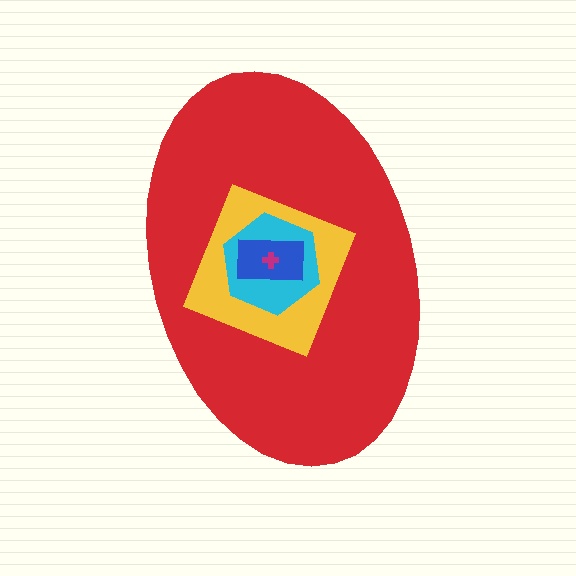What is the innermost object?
The magenta cross.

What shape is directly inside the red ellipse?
The yellow square.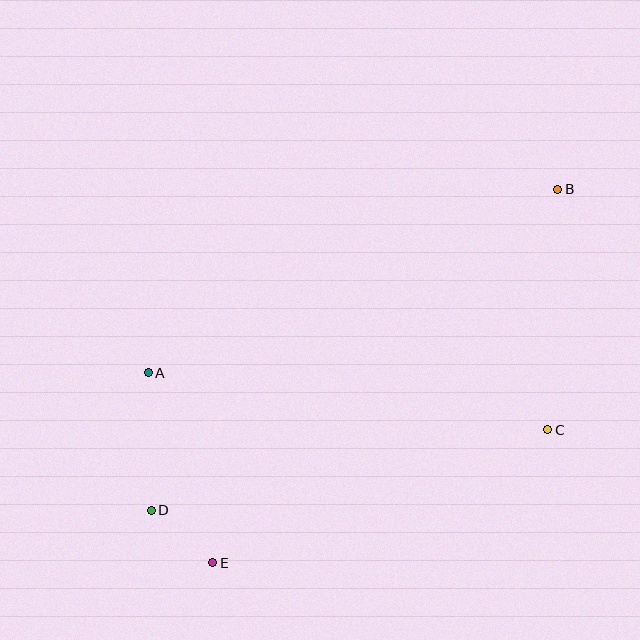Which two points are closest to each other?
Points D and E are closest to each other.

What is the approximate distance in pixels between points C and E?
The distance between C and E is approximately 360 pixels.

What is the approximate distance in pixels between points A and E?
The distance between A and E is approximately 201 pixels.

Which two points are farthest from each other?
Points B and D are farthest from each other.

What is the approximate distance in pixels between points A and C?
The distance between A and C is approximately 403 pixels.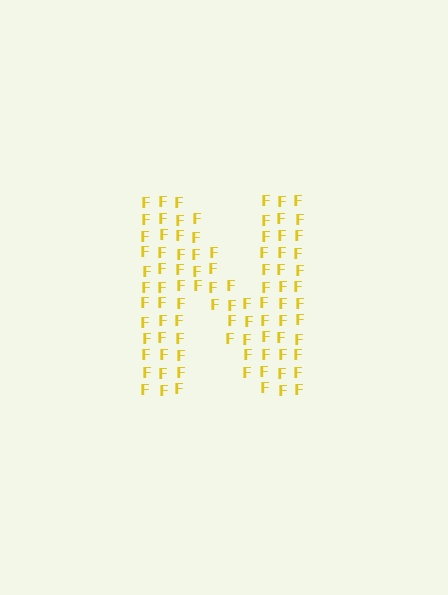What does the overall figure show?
The overall figure shows the letter N.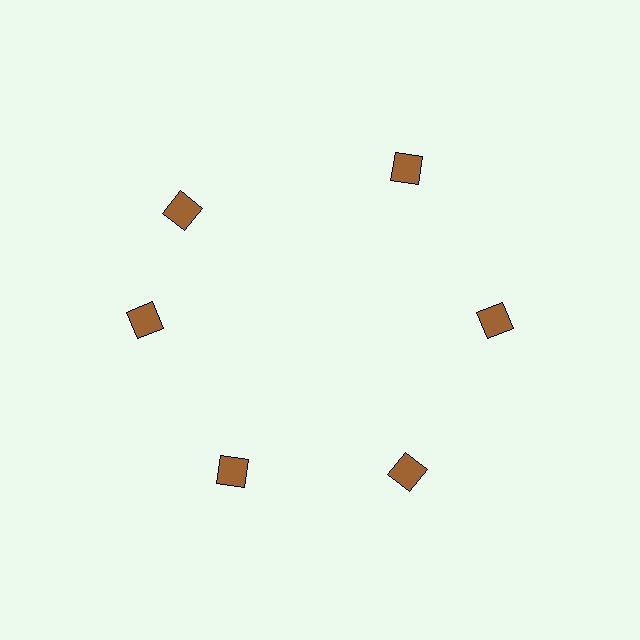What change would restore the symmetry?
The symmetry would be restored by rotating it back into even spacing with its neighbors so that all 6 diamonds sit at equal angles and equal distance from the center.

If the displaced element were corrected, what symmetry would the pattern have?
It would have 6-fold rotational symmetry — the pattern would map onto itself every 60 degrees.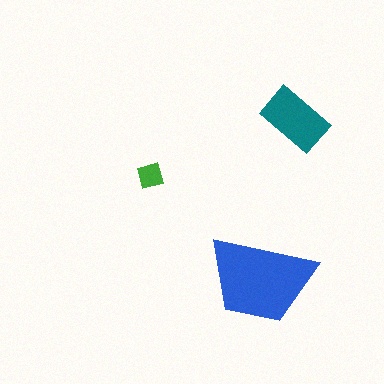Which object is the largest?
The blue trapezoid.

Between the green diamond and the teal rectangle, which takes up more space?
The teal rectangle.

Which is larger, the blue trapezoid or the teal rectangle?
The blue trapezoid.